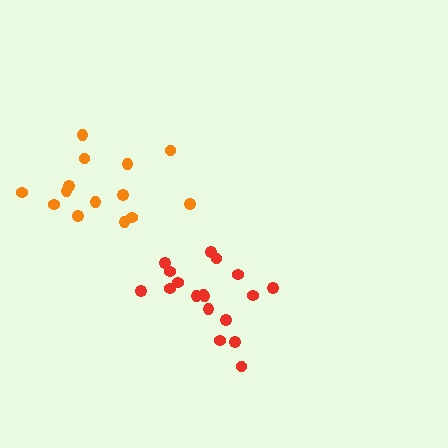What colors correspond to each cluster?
The clusters are colored: orange, red.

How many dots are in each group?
Group 1: 14 dots, Group 2: 18 dots (32 total).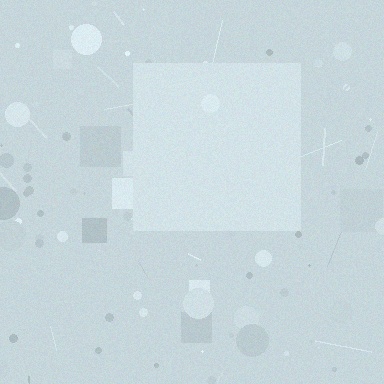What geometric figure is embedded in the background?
A square is embedded in the background.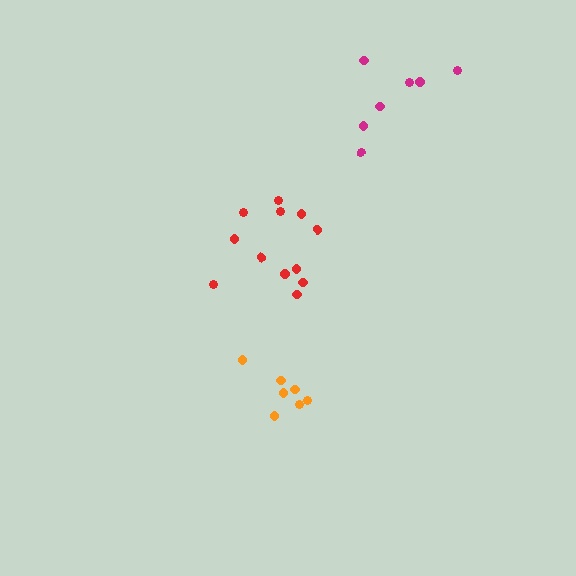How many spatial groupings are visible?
There are 3 spatial groupings.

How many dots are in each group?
Group 1: 7 dots, Group 2: 7 dots, Group 3: 12 dots (26 total).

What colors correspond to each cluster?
The clusters are colored: magenta, orange, red.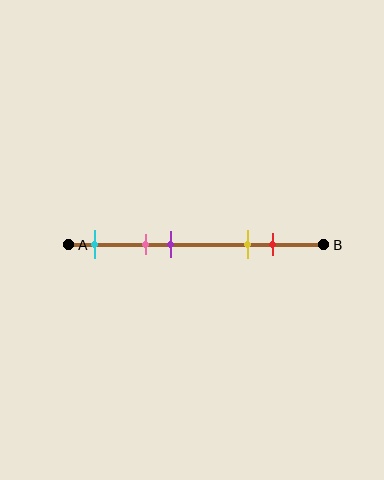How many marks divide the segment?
There are 5 marks dividing the segment.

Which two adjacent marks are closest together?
The pink and purple marks are the closest adjacent pair.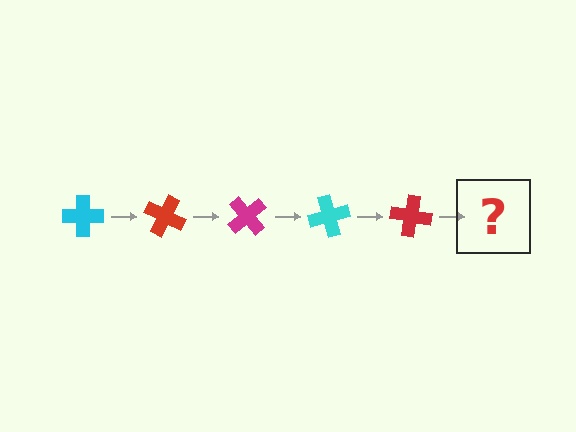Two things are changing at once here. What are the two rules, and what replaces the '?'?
The two rules are that it rotates 25 degrees each step and the color cycles through cyan, red, and magenta. The '?' should be a magenta cross, rotated 125 degrees from the start.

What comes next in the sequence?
The next element should be a magenta cross, rotated 125 degrees from the start.